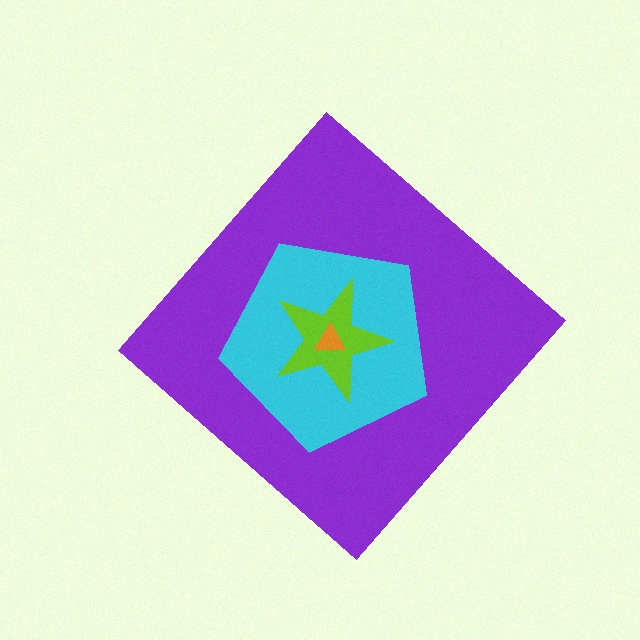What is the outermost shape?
The purple diamond.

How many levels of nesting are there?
4.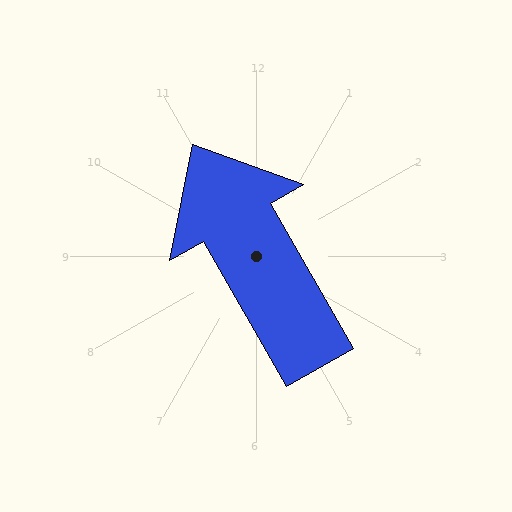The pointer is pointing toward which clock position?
Roughly 11 o'clock.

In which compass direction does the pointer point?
Northwest.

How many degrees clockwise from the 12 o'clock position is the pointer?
Approximately 330 degrees.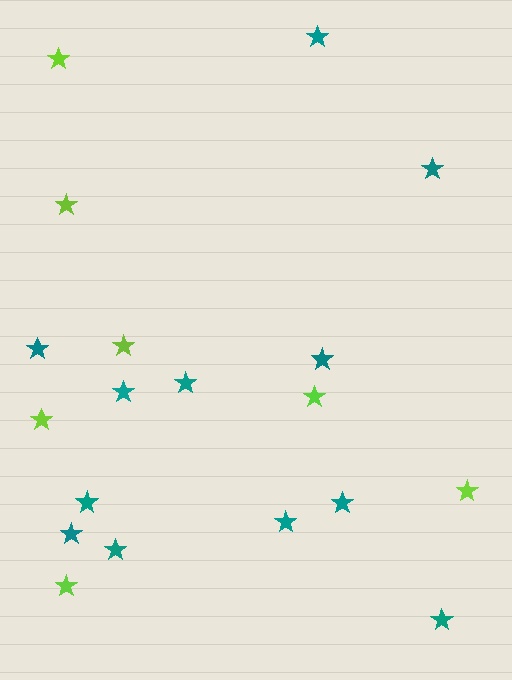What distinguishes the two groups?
There are 2 groups: one group of teal stars (12) and one group of lime stars (7).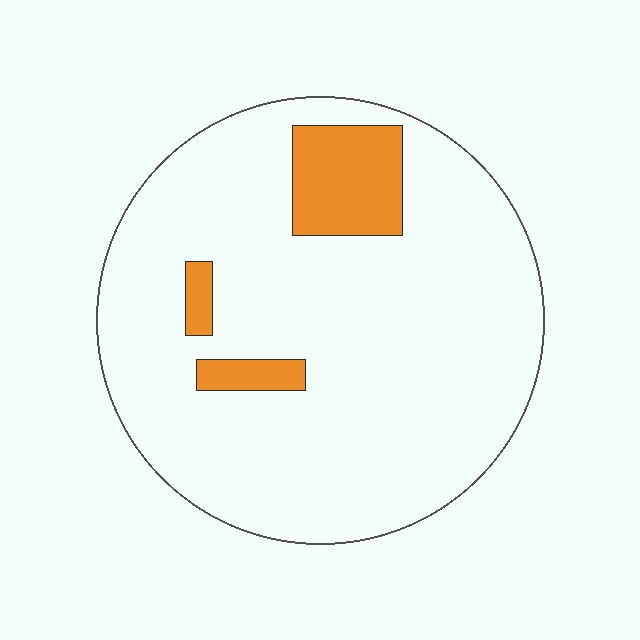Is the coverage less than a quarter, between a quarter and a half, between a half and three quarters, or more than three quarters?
Less than a quarter.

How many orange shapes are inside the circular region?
3.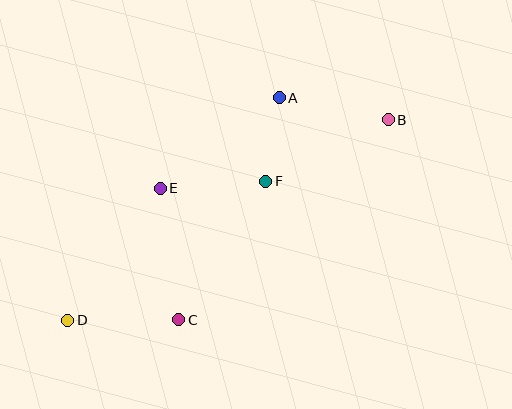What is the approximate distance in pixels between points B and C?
The distance between B and C is approximately 290 pixels.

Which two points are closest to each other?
Points A and F are closest to each other.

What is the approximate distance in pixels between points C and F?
The distance between C and F is approximately 164 pixels.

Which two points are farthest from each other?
Points B and D are farthest from each other.